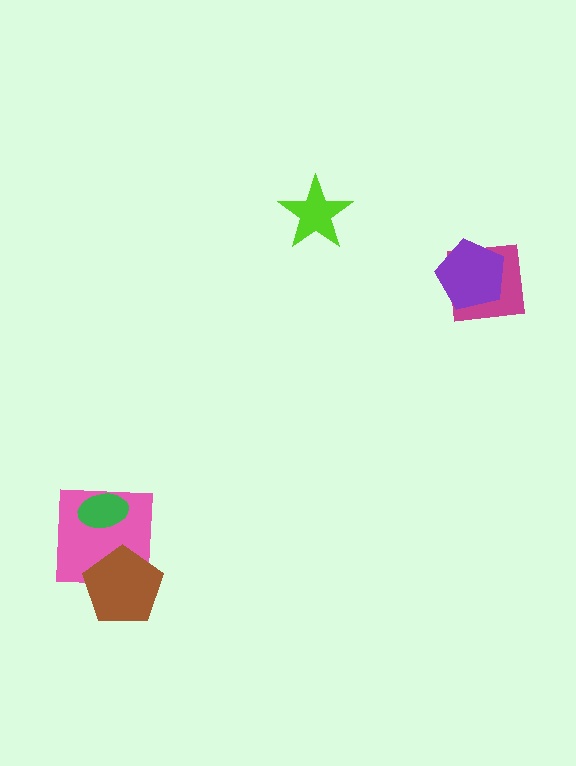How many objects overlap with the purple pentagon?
1 object overlaps with the purple pentagon.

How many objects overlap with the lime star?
0 objects overlap with the lime star.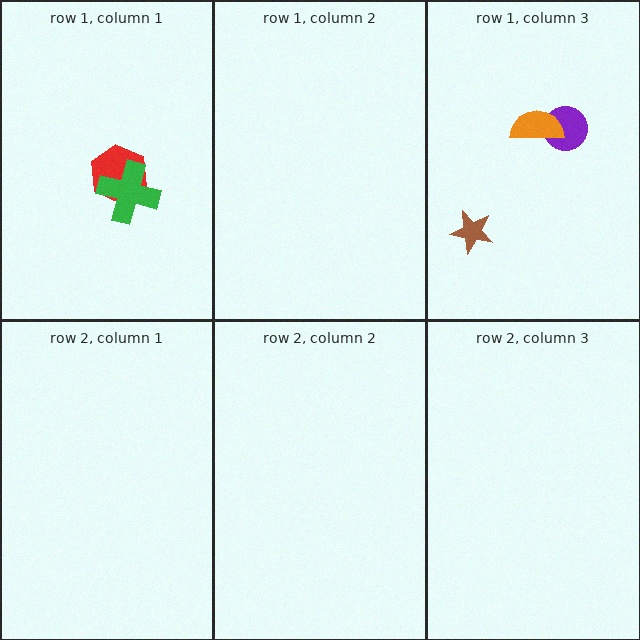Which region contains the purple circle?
The row 1, column 3 region.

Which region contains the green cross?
The row 1, column 1 region.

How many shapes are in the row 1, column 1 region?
2.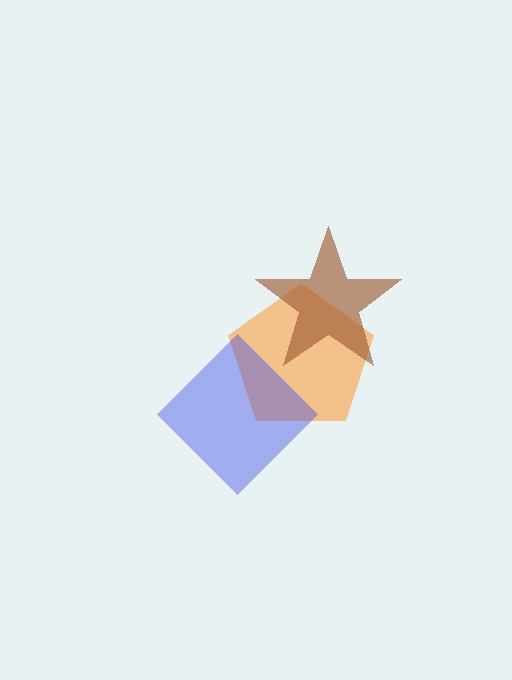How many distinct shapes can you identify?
There are 3 distinct shapes: an orange pentagon, a blue diamond, a brown star.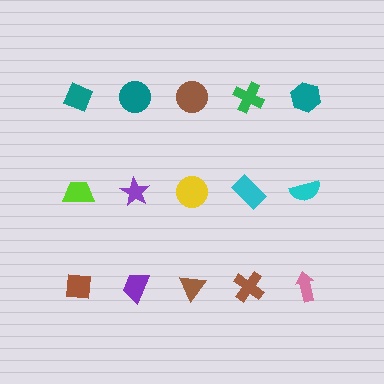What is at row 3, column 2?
A purple trapezoid.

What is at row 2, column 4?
A cyan rectangle.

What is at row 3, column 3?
A brown triangle.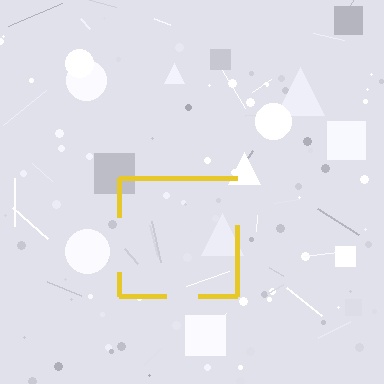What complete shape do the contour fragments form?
The contour fragments form a square.